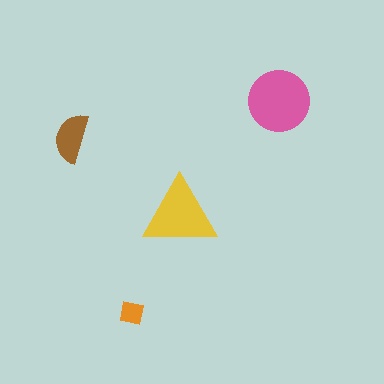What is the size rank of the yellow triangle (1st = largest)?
2nd.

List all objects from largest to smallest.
The pink circle, the yellow triangle, the brown semicircle, the orange square.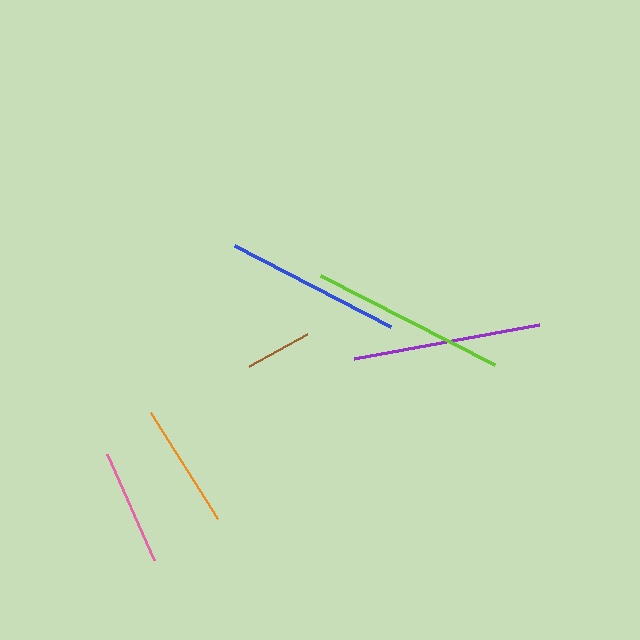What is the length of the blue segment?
The blue segment is approximately 175 pixels long.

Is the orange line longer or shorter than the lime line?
The lime line is longer than the orange line.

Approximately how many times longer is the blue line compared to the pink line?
The blue line is approximately 1.5 times the length of the pink line.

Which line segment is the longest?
The lime line is the longest at approximately 195 pixels.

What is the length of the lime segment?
The lime segment is approximately 195 pixels long.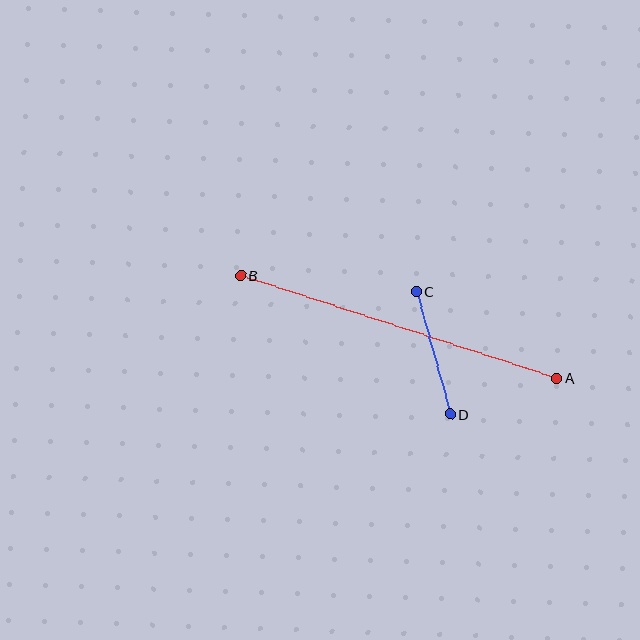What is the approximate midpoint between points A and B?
The midpoint is at approximately (399, 327) pixels.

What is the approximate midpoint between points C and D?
The midpoint is at approximately (433, 353) pixels.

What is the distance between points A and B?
The distance is approximately 332 pixels.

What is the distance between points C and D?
The distance is approximately 128 pixels.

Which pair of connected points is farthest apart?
Points A and B are farthest apart.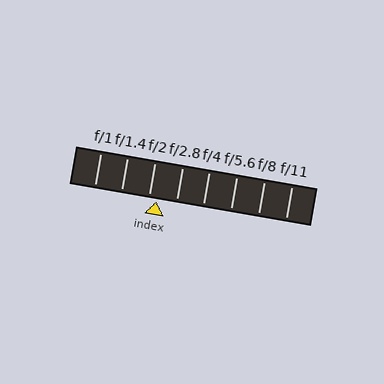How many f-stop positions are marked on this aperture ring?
There are 8 f-stop positions marked.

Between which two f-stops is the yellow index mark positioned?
The index mark is between f/2 and f/2.8.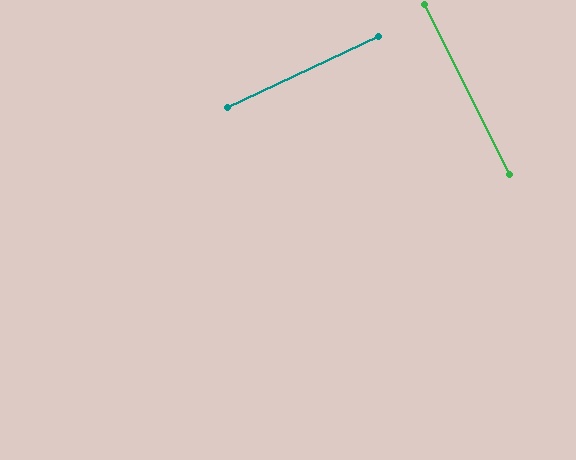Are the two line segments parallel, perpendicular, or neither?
Perpendicular — they meet at approximately 89°.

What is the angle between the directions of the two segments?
Approximately 89 degrees.